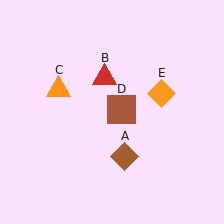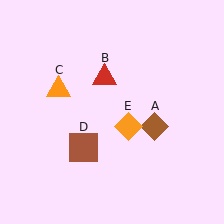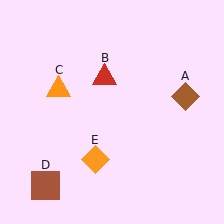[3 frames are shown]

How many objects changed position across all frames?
3 objects changed position: brown diamond (object A), brown square (object D), orange diamond (object E).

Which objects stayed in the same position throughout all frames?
Red triangle (object B) and orange triangle (object C) remained stationary.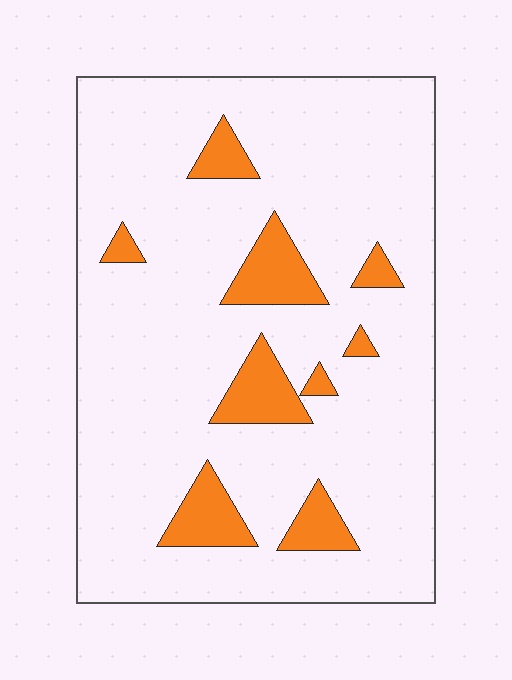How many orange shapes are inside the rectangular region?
9.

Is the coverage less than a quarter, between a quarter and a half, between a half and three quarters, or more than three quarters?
Less than a quarter.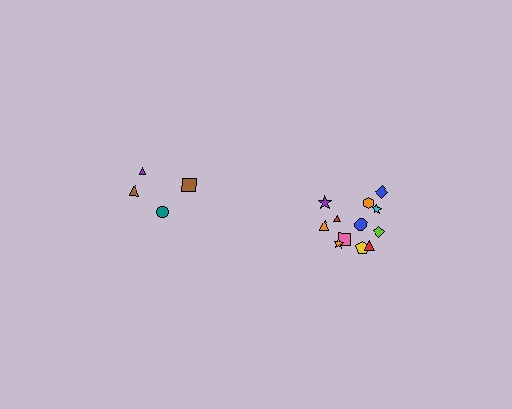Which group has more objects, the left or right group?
The right group.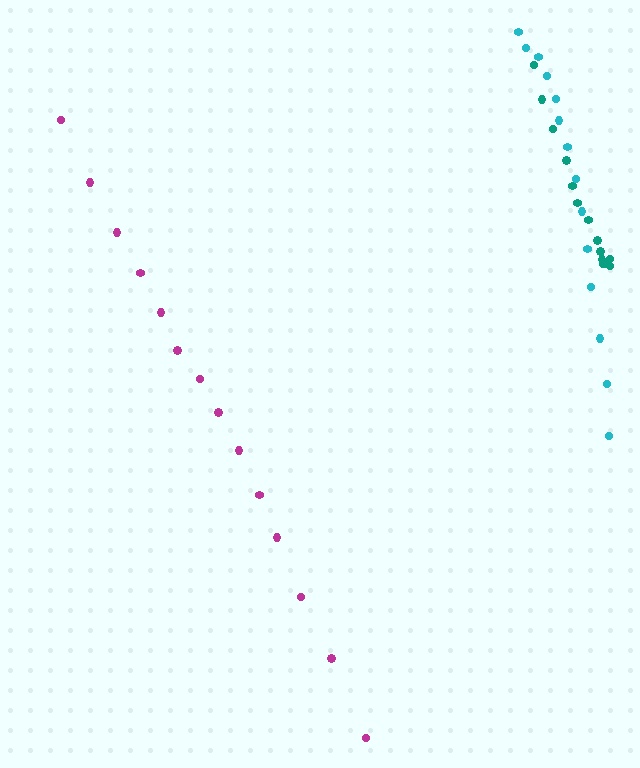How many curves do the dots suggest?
There are 3 distinct paths.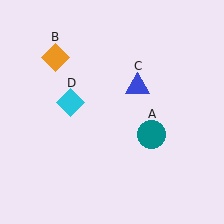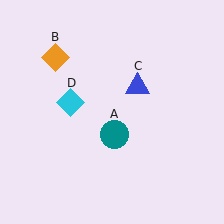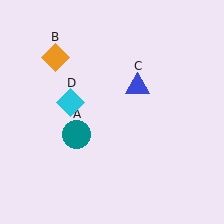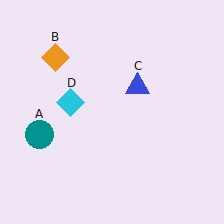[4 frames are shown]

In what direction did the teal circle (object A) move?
The teal circle (object A) moved left.